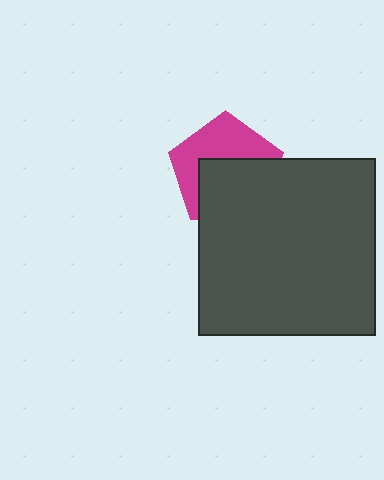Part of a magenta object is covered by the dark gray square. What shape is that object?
It is a pentagon.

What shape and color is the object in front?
The object in front is a dark gray square.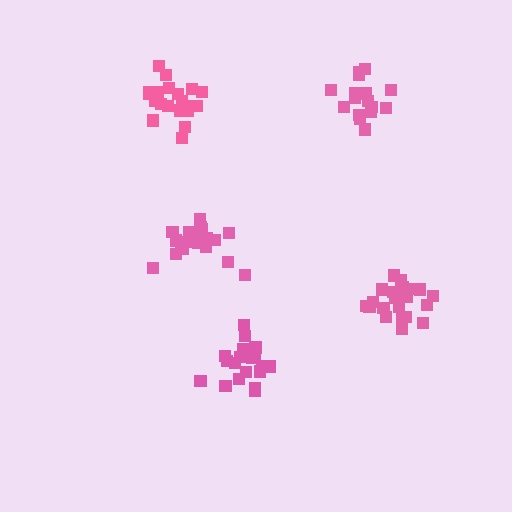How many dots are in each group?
Group 1: 19 dots, Group 2: 17 dots, Group 3: 21 dots, Group 4: 21 dots, Group 5: 20 dots (98 total).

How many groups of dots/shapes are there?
There are 5 groups.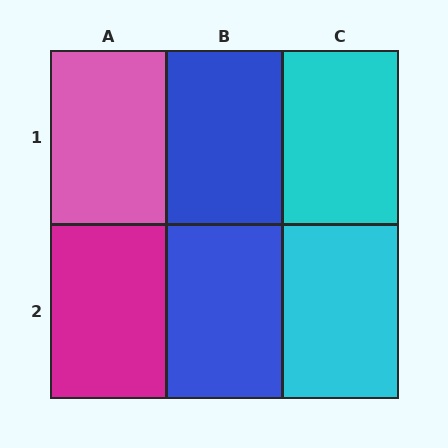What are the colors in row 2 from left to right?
Magenta, blue, cyan.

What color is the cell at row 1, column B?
Blue.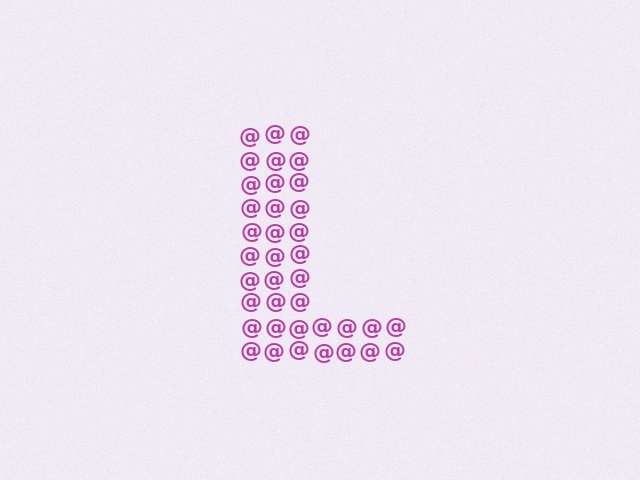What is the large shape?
The large shape is the letter L.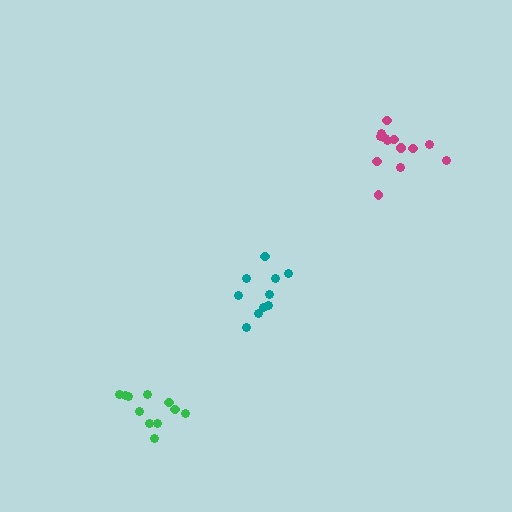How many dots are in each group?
Group 1: 13 dots, Group 2: 10 dots, Group 3: 11 dots (34 total).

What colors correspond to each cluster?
The clusters are colored: magenta, teal, green.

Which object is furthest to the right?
The magenta cluster is rightmost.